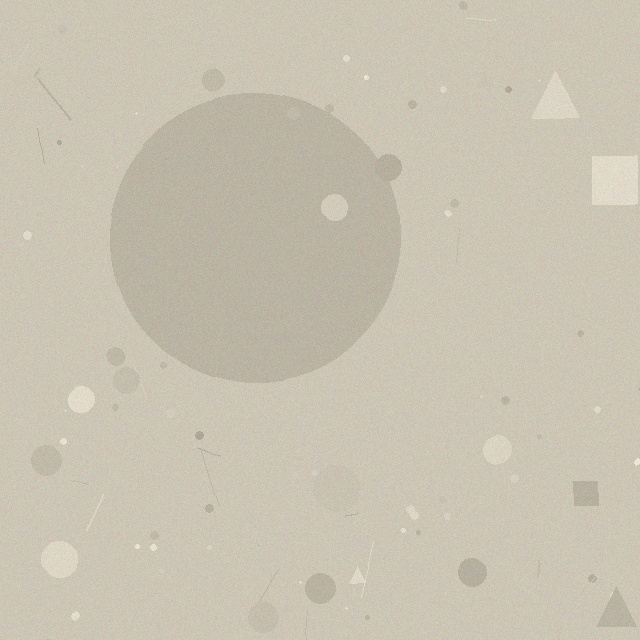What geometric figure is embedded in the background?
A circle is embedded in the background.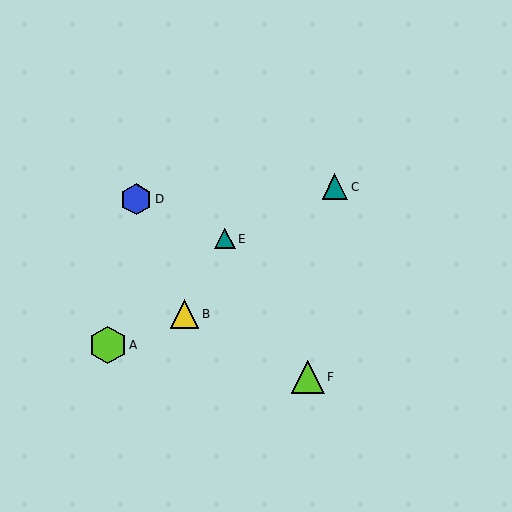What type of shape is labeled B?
Shape B is a yellow triangle.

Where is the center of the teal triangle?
The center of the teal triangle is at (335, 187).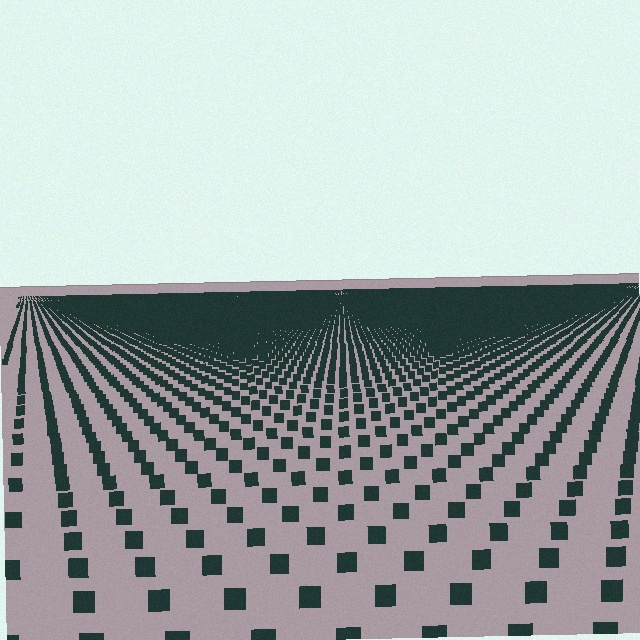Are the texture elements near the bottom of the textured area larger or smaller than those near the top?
Larger. Near the bottom, elements are closer to the viewer and appear at a bigger on-screen size.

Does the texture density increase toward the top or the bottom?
Density increases toward the top.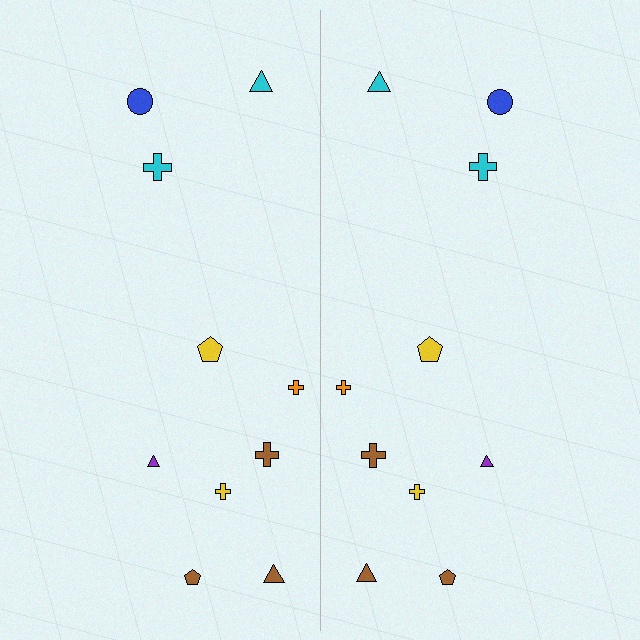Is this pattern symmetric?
Yes, this pattern has bilateral (reflection) symmetry.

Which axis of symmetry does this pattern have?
The pattern has a vertical axis of symmetry running through the center of the image.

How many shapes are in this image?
There are 20 shapes in this image.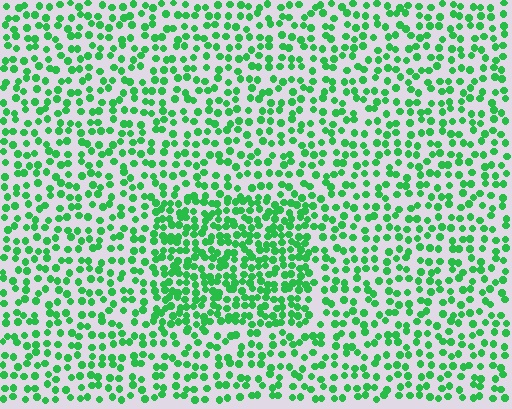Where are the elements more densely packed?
The elements are more densely packed inside the rectangle boundary.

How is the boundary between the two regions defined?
The boundary is defined by a change in element density (approximately 1.8x ratio). All elements are the same color, size, and shape.